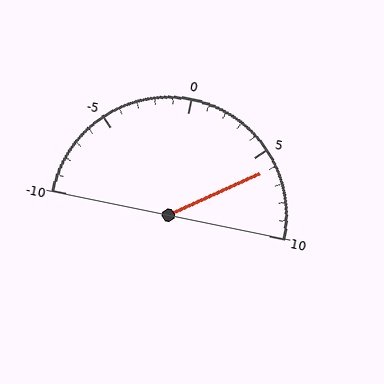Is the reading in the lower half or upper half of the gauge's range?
The reading is in the upper half of the range (-10 to 10).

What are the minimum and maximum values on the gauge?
The gauge ranges from -10 to 10.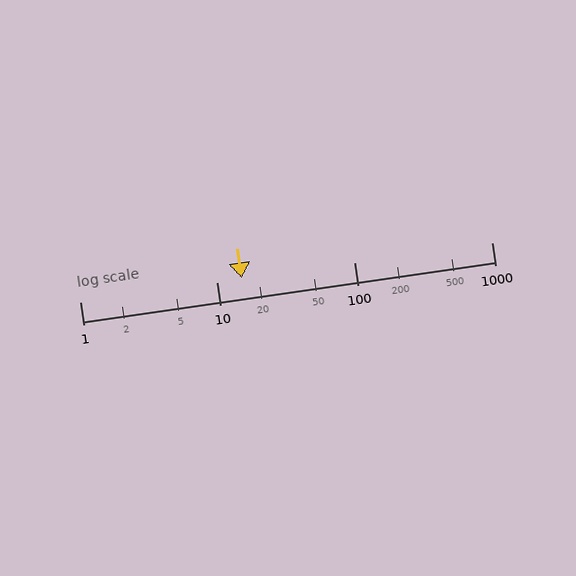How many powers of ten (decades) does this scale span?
The scale spans 3 decades, from 1 to 1000.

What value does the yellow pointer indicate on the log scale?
The pointer indicates approximately 15.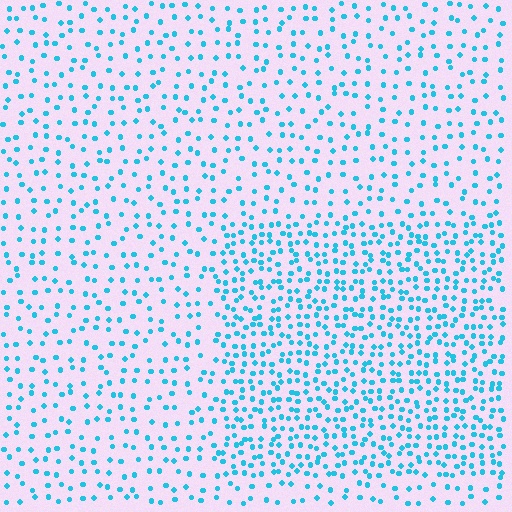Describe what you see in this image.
The image contains small cyan elements arranged at two different densities. A rectangle-shaped region is visible where the elements are more densely packed than the surrounding area.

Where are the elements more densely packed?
The elements are more densely packed inside the rectangle boundary.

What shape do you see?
I see a rectangle.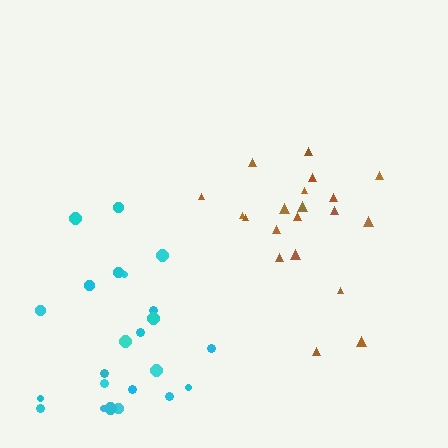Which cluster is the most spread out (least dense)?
Cyan.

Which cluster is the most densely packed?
Brown.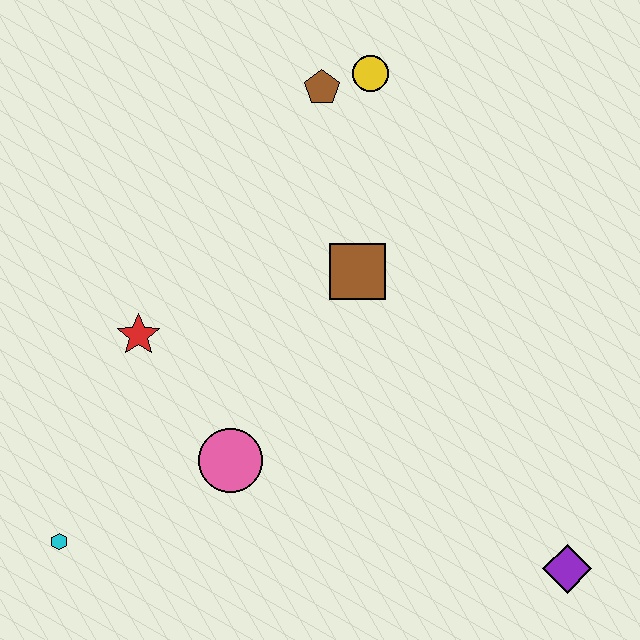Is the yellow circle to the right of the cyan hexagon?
Yes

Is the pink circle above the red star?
No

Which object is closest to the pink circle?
The red star is closest to the pink circle.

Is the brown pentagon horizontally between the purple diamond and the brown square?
No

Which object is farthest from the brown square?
The cyan hexagon is farthest from the brown square.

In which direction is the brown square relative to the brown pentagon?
The brown square is below the brown pentagon.